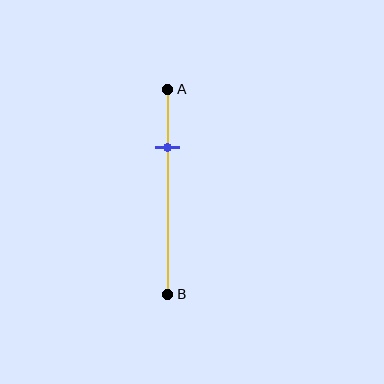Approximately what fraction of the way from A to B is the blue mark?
The blue mark is approximately 30% of the way from A to B.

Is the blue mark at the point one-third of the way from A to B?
No, the mark is at about 30% from A, not at the 33% one-third point.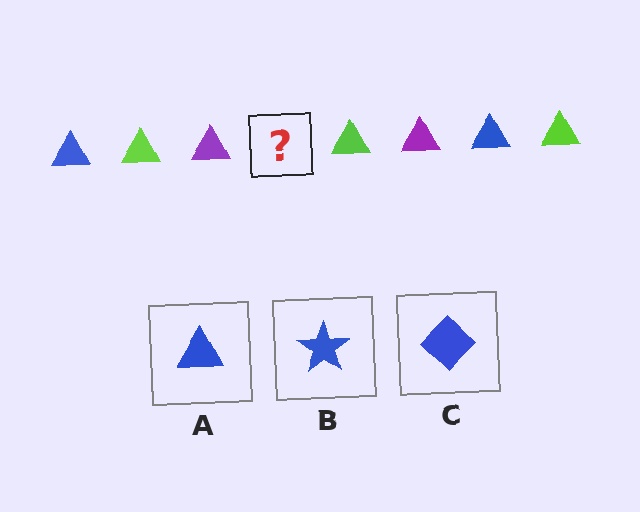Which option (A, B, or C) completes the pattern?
A.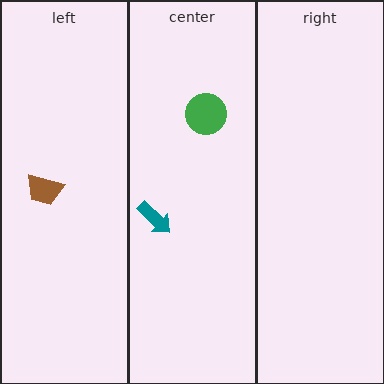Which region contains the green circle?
The center region.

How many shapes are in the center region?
2.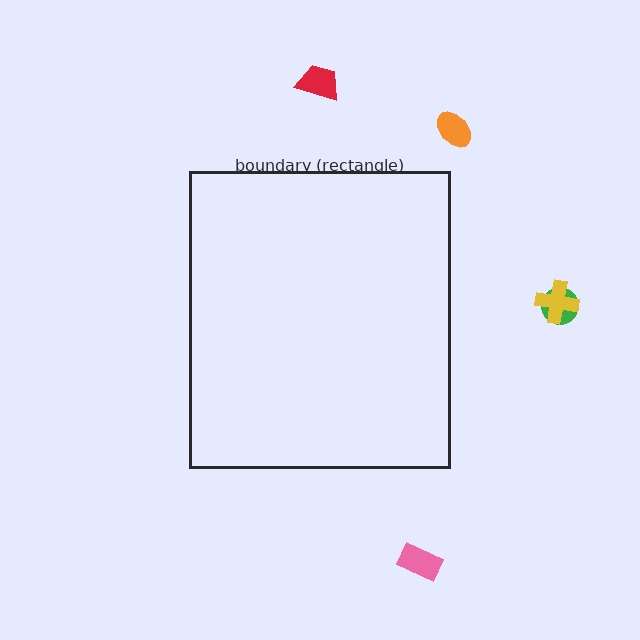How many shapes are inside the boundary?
0 inside, 5 outside.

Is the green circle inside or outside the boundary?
Outside.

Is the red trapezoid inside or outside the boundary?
Outside.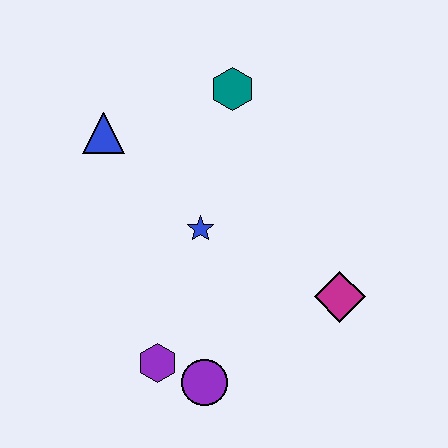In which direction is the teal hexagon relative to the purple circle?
The teal hexagon is above the purple circle.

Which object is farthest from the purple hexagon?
The teal hexagon is farthest from the purple hexagon.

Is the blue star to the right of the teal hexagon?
No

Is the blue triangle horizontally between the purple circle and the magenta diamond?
No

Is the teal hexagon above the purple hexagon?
Yes